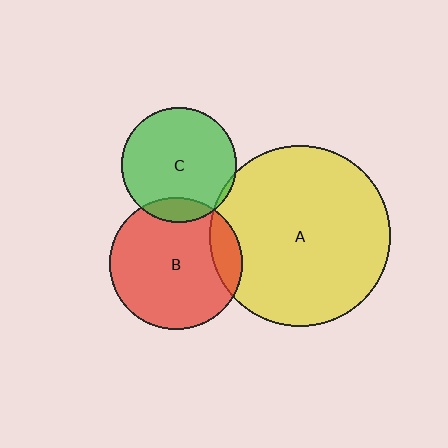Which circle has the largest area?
Circle A (yellow).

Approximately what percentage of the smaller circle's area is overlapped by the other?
Approximately 10%.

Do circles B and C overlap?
Yes.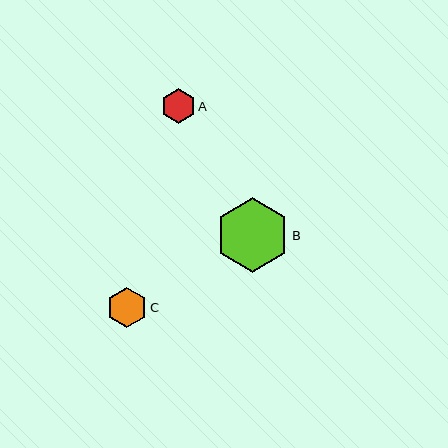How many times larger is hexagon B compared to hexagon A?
Hexagon B is approximately 2.2 times the size of hexagon A.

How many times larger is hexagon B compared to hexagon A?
Hexagon B is approximately 2.2 times the size of hexagon A.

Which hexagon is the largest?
Hexagon B is the largest with a size of approximately 74 pixels.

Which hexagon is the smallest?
Hexagon A is the smallest with a size of approximately 34 pixels.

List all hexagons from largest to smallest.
From largest to smallest: B, C, A.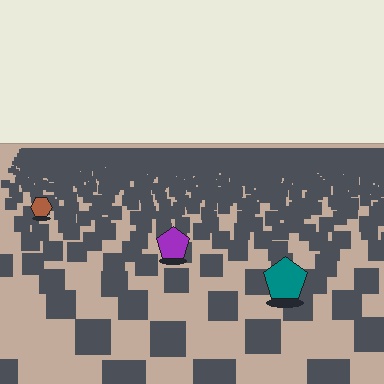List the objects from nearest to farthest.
From nearest to farthest: the teal pentagon, the purple pentagon, the brown hexagon.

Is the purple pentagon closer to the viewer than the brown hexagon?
Yes. The purple pentagon is closer — you can tell from the texture gradient: the ground texture is coarser near it.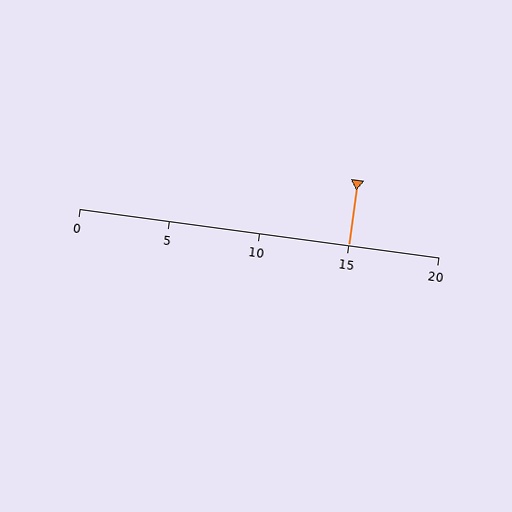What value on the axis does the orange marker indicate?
The marker indicates approximately 15.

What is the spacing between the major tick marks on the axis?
The major ticks are spaced 5 apart.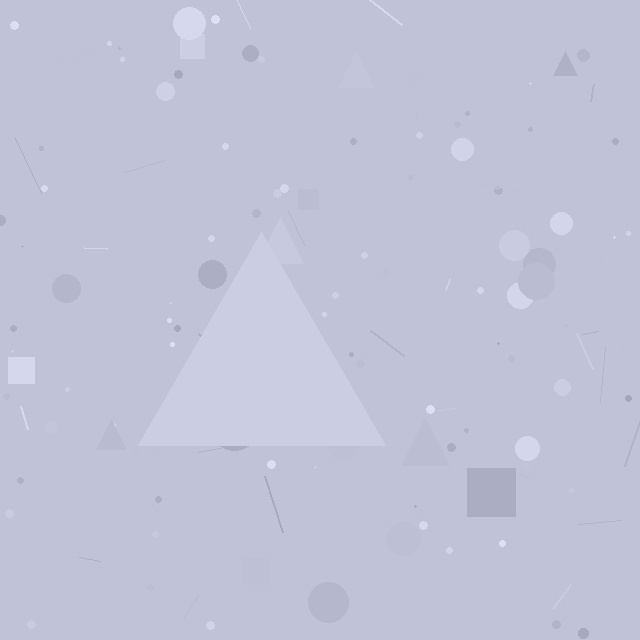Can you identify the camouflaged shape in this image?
The camouflaged shape is a triangle.